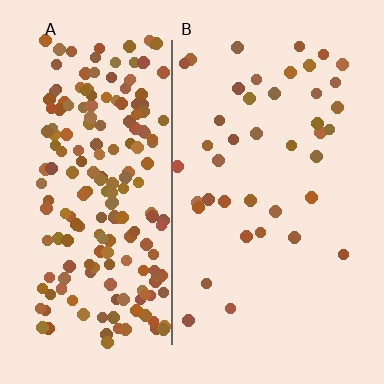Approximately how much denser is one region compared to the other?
Approximately 5.2× — region A over region B.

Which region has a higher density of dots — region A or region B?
A (the left).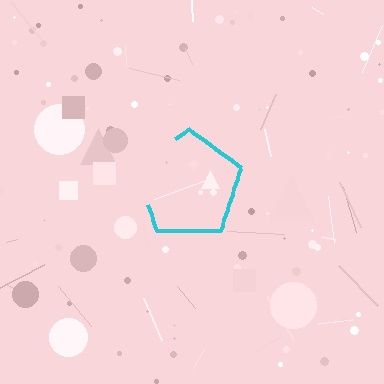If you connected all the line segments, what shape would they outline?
They would outline a pentagon.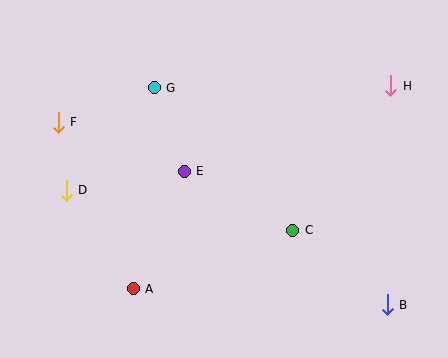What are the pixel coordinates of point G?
Point G is at (154, 88).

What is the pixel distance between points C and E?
The distance between C and E is 123 pixels.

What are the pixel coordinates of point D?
Point D is at (66, 190).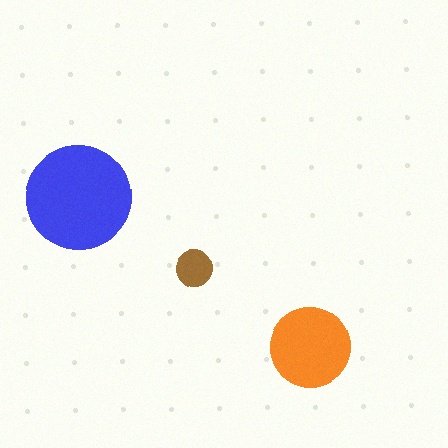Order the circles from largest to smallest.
the blue one, the orange one, the brown one.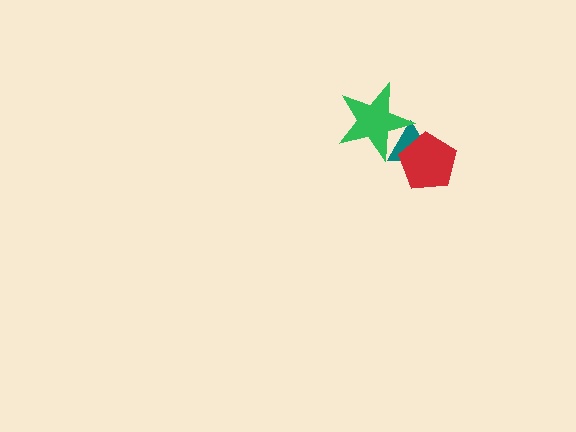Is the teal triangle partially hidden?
Yes, it is partially covered by another shape.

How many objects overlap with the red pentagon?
1 object overlaps with the red pentagon.